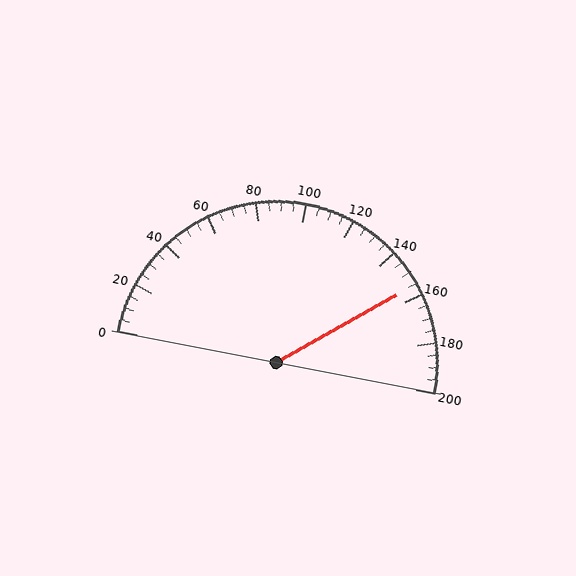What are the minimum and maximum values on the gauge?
The gauge ranges from 0 to 200.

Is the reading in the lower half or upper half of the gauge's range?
The reading is in the upper half of the range (0 to 200).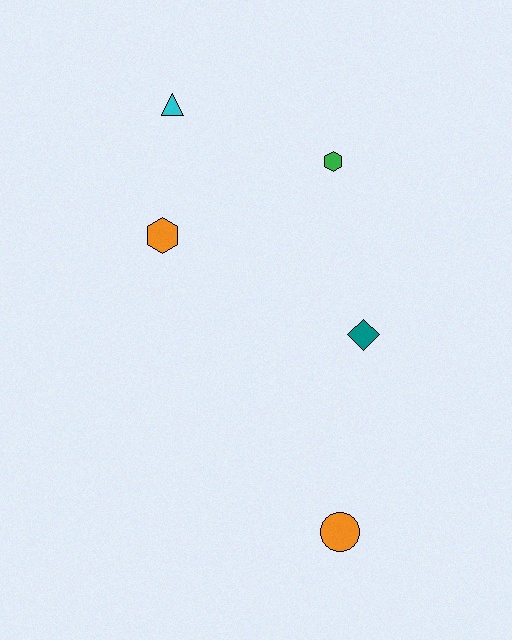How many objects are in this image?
There are 5 objects.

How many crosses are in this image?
There are no crosses.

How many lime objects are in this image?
There are no lime objects.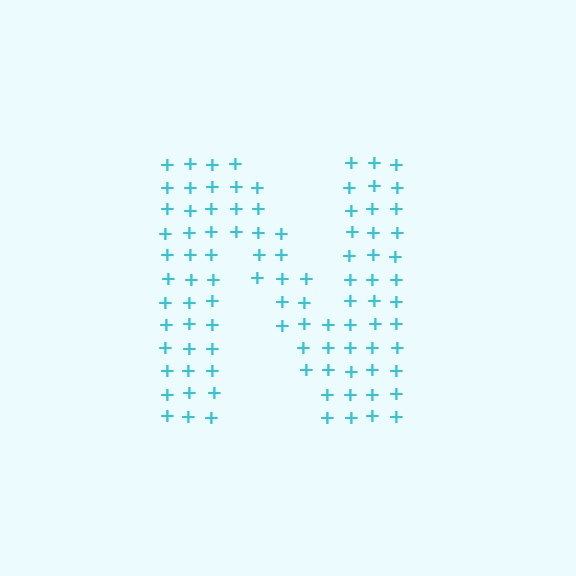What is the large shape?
The large shape is the letter N.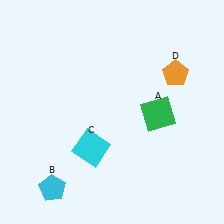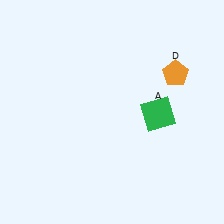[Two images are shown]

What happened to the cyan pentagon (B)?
The cyan pentagon (B) was removed in Image 2. It was in the bottom-left area of Image 1.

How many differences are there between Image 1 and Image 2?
There are 2 differences between the two images.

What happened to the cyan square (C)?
The cyan square (C) was removed in Image 2. It was in the bottom-left area of Image 1.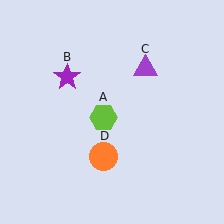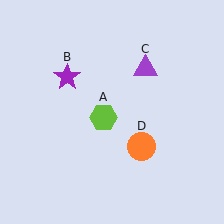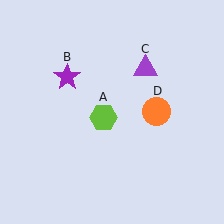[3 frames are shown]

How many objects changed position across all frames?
1 object changed position: orange circle (object D).